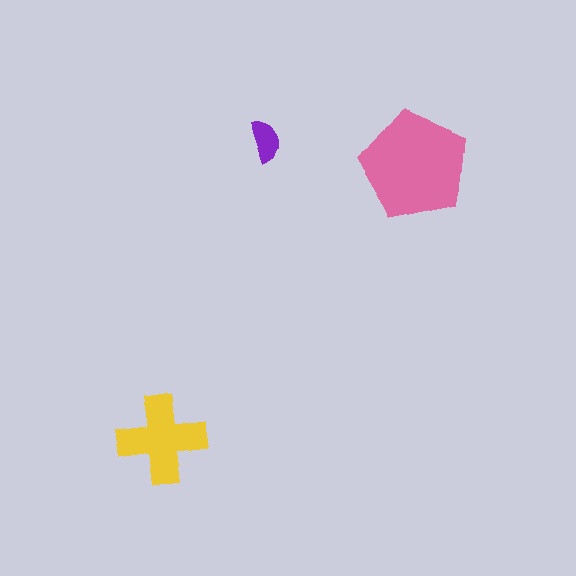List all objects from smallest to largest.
The purple semicircle, the yellow cross, the pink pentagon.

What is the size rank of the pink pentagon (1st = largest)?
1st.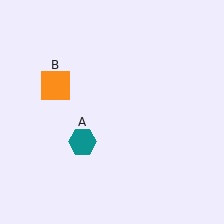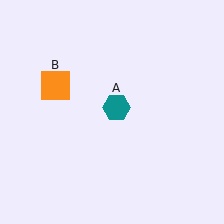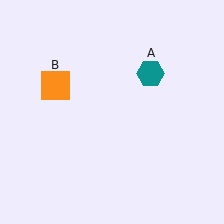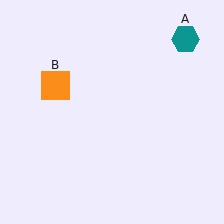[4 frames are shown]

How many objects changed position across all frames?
1 object changed position: teal hexagon (object A).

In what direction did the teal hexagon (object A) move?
The teal hexagon (object A) moved up and to the right.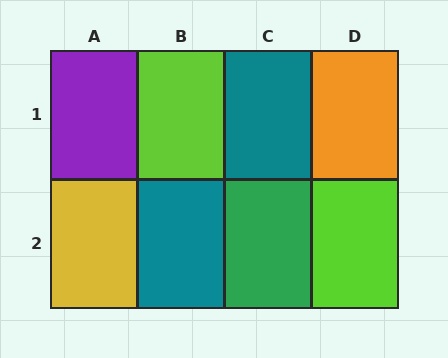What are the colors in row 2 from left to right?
Yellow, teal, green, lime.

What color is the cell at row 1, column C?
Teal.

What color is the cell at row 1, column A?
Purple.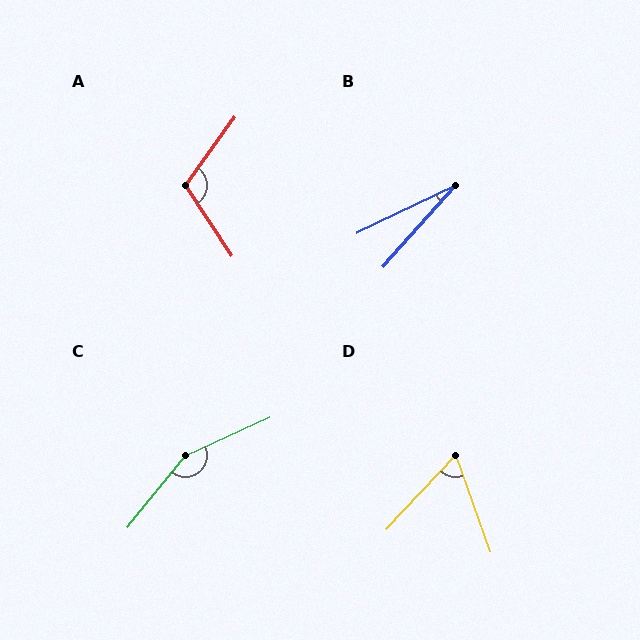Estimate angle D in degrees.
Approximately 63 degrees.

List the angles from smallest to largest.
B (23°), D (63°), A (110°), C (153°).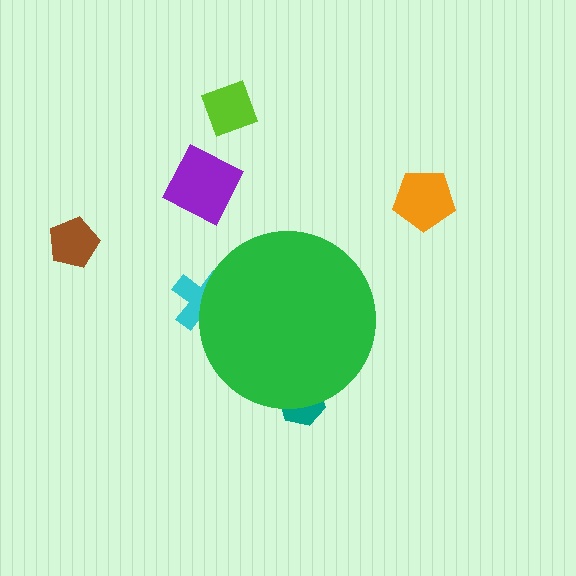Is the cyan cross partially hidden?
Yes, the cyan cross is partially hidden behind the green circle.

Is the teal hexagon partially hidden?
Yes, the teal hexagon is partially hidden behind the green circle.